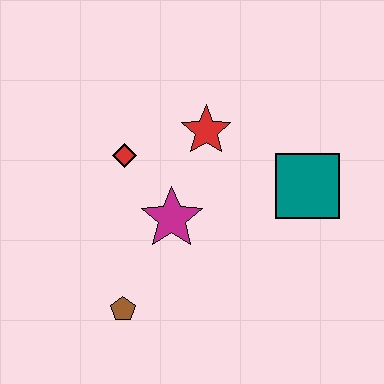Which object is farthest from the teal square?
The brown pentagon is farthest from the teal square.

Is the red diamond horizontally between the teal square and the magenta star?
No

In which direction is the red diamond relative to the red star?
The red diamond is to the left of the red star.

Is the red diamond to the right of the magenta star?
No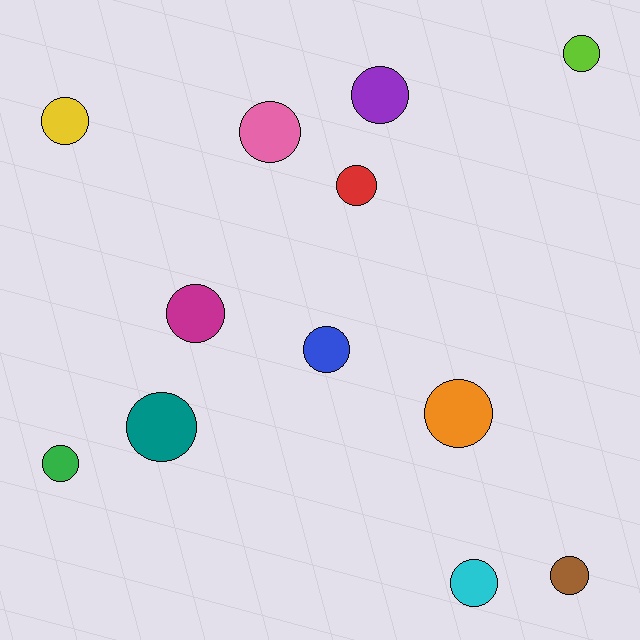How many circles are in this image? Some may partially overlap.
There are 12 circles.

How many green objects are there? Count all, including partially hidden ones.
There is 1 green object.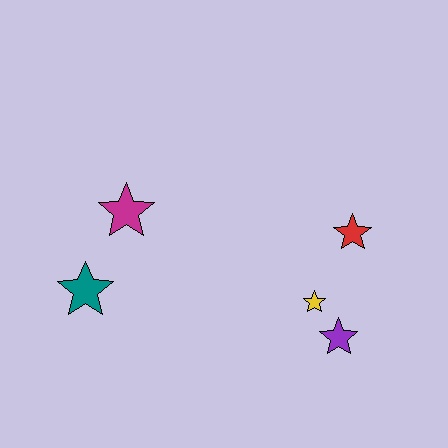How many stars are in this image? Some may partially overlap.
There are 5 stars.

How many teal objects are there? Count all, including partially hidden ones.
There is 1 teal object.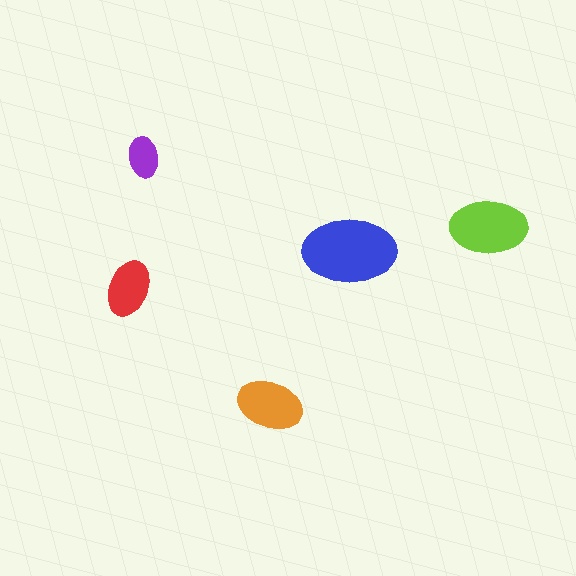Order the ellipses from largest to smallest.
the blue one, the lime one, the orange one, the red one, the purple one.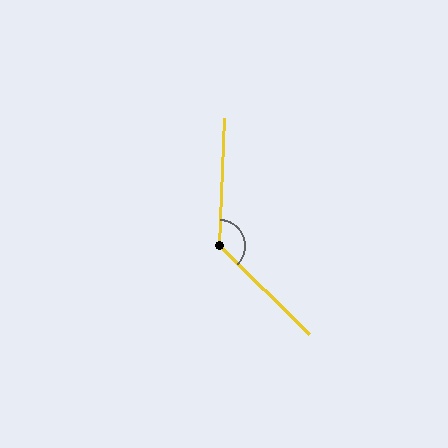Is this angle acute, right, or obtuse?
It is obtuse.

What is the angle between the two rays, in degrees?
Approximately 132 degrees.